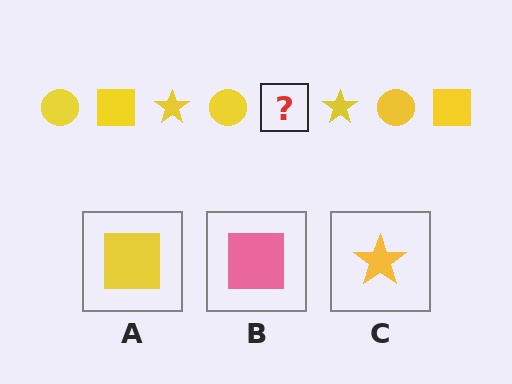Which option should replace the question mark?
Option A.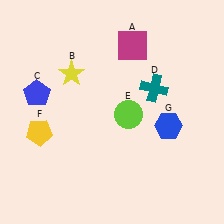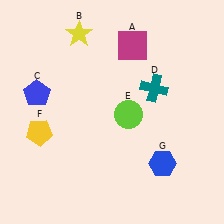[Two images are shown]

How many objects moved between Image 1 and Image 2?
2 objects moved between the two images.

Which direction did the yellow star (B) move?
The yellow star (B) moved up.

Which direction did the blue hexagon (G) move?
The blue hexagon (G) moved down.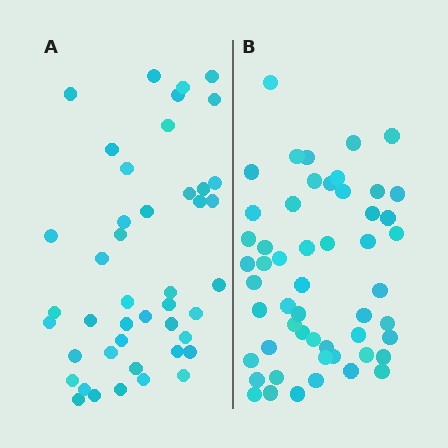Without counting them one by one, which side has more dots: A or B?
Region B (the right region) has more dots.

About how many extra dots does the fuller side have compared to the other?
Region B has roughly 8 or so more dots than region A.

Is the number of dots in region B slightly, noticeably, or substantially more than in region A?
Region B has only slightly more — the two regions are fairly close. The ratio is roughly 1.2 to 1.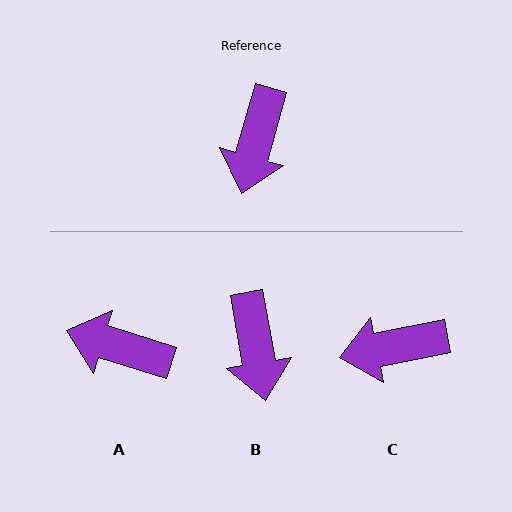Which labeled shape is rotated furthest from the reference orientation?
A, about 91 degrees away.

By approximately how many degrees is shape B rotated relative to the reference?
Approximately 26 degrees counter-clockwise.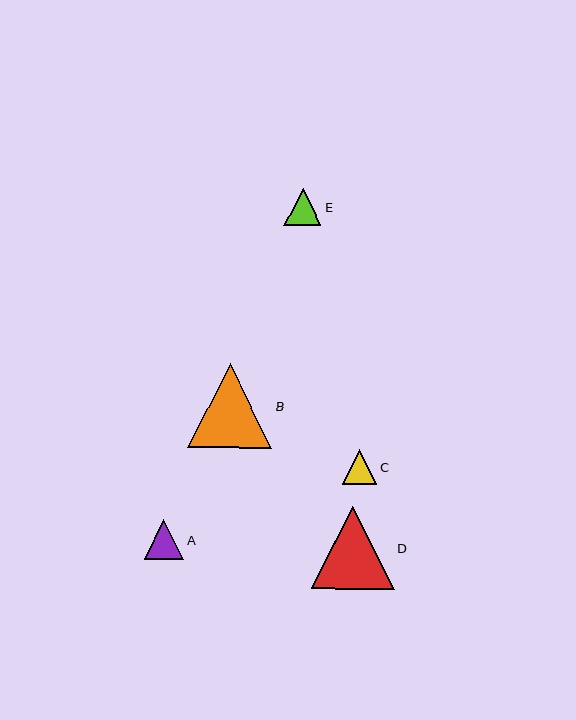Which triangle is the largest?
Triangle B is the largest with a size of approximately 84 pixels.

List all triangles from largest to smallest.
From largest to smallest: B, D, A, E, C.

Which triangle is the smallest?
Triangle C is the smallest with a size of approximately 35 pixels.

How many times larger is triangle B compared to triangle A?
Triangle B is approximately 2.1 times the size of triangle A.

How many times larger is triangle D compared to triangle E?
Triangle D is approximately 2.2 times the size of triangle E.